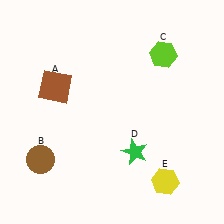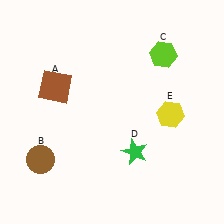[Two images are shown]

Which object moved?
The yellow hexagon (E) moved up.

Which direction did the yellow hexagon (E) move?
The yellow hexagon (E) moved up.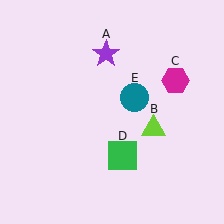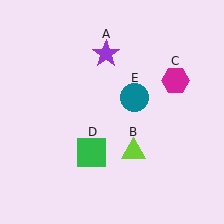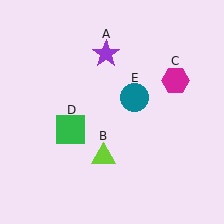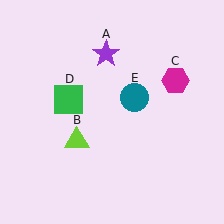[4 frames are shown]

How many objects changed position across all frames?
2 objects changed position: lime triangle (object B), green square (object D).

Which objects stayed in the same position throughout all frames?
Purple star (object A) and magenta hexagon (object C) and teal circle (object E) remained stationary.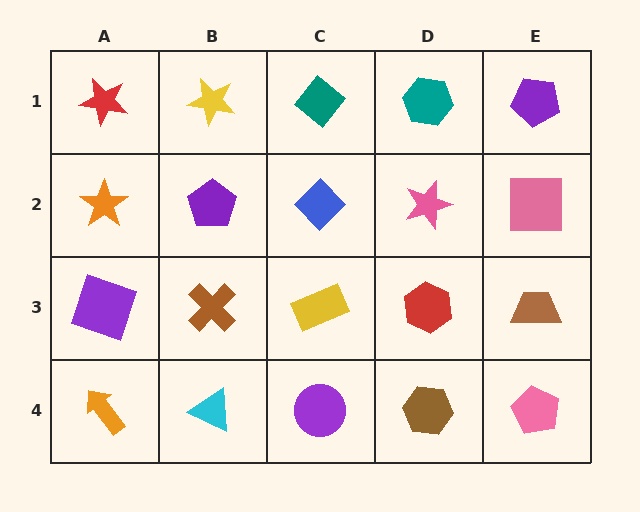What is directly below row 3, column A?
An orange arrow.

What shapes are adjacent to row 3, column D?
A pink star (row 2, column D), a brown hexagon (row 4, column D), a yellow rectangle (row 3, column C), a brown trapezoid (row 3, column E).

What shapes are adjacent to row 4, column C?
A yellow rectangle (row 3, column C), a cyan triangle (row 4, column B), a brown hexagon (row 4, column D).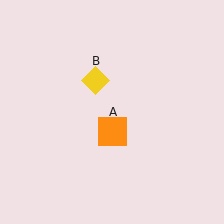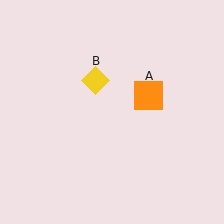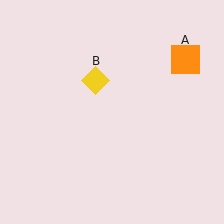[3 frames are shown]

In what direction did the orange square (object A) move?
The orange square (object A) moved up and to the right.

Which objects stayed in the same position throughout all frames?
Yellow diamond (object B) remained stationary.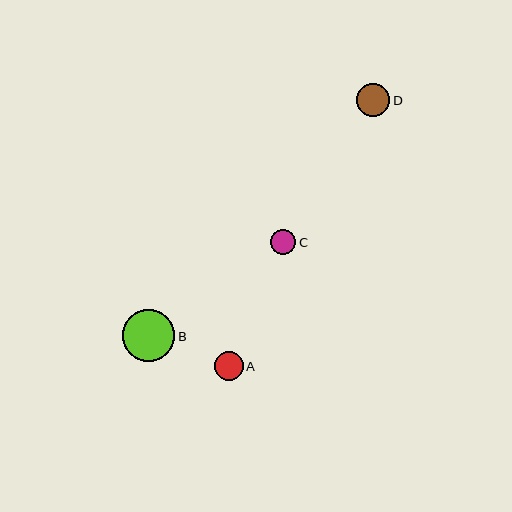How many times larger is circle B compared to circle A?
Circle B is approximately 1.8 times the size of circle A.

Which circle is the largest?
Circle B is the largest with a size of approximately 52 pixels.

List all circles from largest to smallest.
From largest to smallest: B, D, A, C.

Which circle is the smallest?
Circle C is the smallest with a size of approximately 25 pixels.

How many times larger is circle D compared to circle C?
Circle D is approximately 1.3 times the size of circle C.